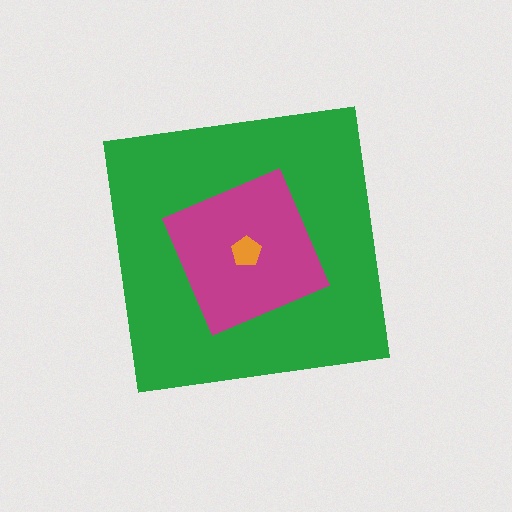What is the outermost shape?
The green square.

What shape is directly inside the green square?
The magenta square.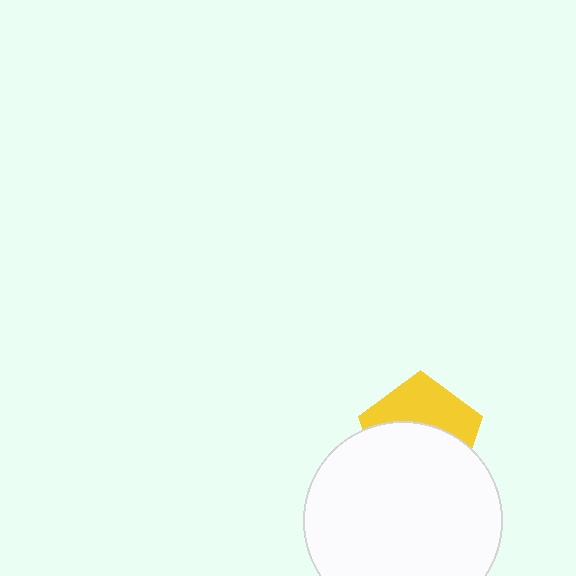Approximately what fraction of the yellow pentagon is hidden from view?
Roughly 58% of the yellow pentagon is hidden behind the white circle.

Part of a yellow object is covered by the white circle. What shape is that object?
It is a pentagon.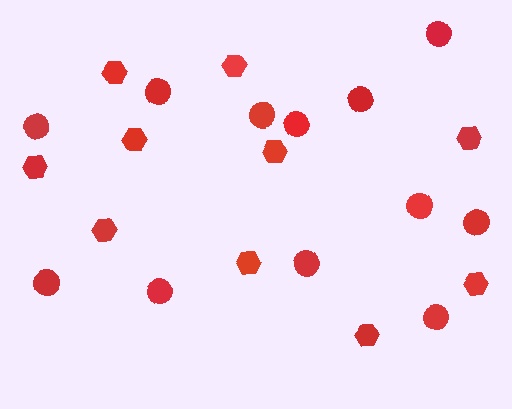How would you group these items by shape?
There are 2 groups: one group of hexagons (10) and one group of circles (12).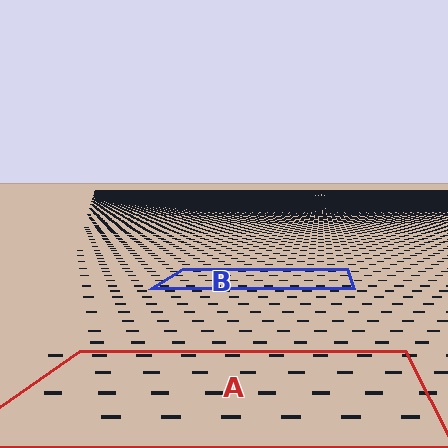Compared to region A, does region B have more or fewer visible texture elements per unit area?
Region B has more texture elements per unit area — they are packed more densely because it is farther away.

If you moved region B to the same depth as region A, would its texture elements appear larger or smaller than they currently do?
They would appear larger. At a closer depth, the same texture elements are projected at a bigger on-screen size.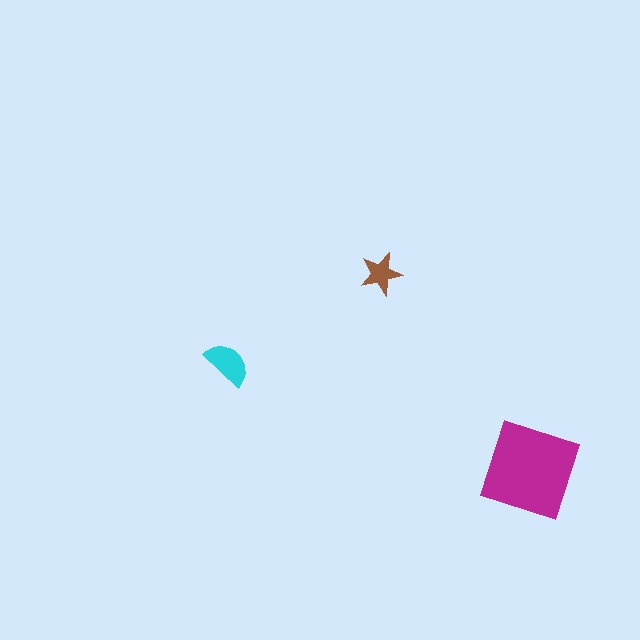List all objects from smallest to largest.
The brown star, the cyan semicircle, the magenta diamond.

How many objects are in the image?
There are 3 objects in the image.